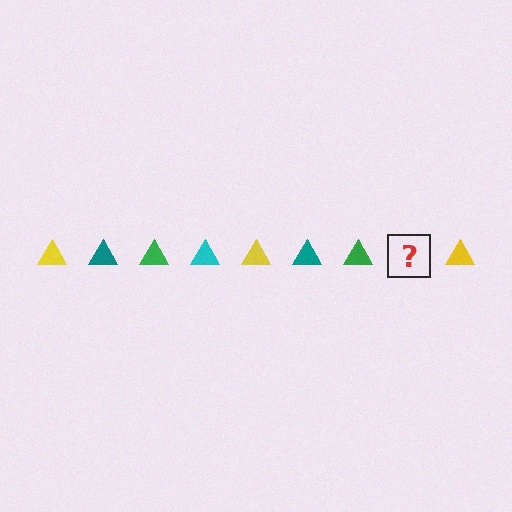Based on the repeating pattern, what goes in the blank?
The blank should be a cyan triangle.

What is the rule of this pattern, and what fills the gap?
The rule is that the pattern cycles through yellow, teal, green, cyan triangles. The gap should be filled with a cyan triangle.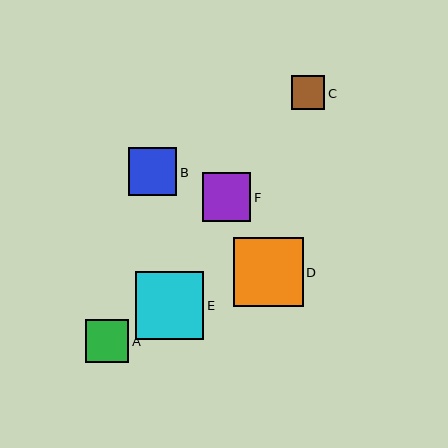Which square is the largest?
Square D is the largest with a size of approximately 70 pixels.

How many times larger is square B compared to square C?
Square B is approximately 1.4 times the size of square C.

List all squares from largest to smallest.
From largest to smallest: D, E, F, B, A, C.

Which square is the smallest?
Square C is the smallest with a size of approximately 34 pixels.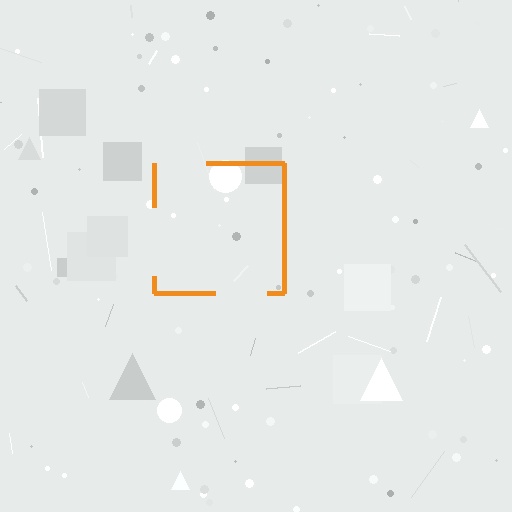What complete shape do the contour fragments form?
The contour fragments form a square.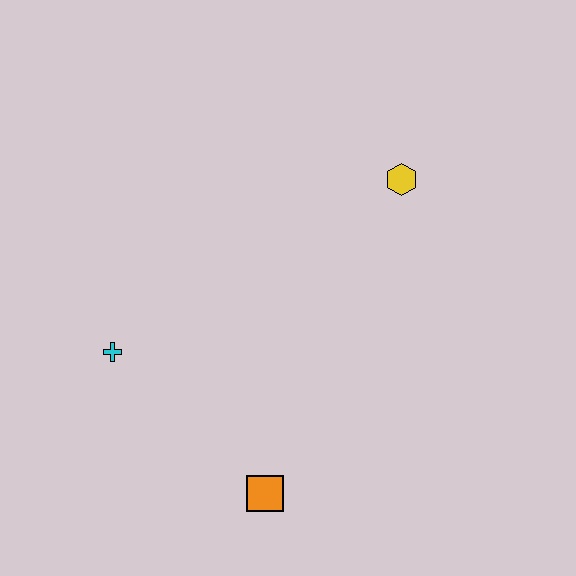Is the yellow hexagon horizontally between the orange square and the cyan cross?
No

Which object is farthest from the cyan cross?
The yellow hexagon is farthest from the cyan cross.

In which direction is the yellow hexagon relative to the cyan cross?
The yellow hexagon is to the right of the cyan cross.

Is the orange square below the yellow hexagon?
Yes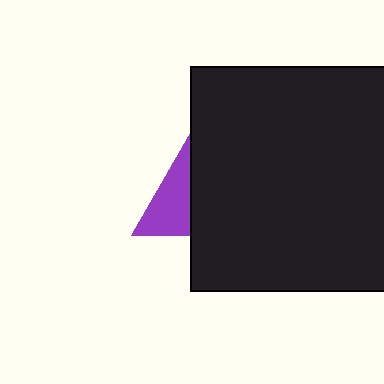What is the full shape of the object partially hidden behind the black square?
The partially hidden object is a purple triangle.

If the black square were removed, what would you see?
You would see the complete purple triangle.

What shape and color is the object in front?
The object in front is a black square.